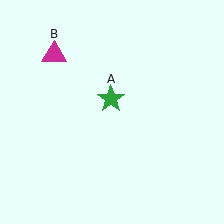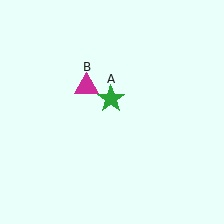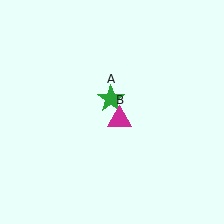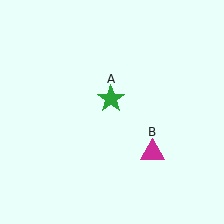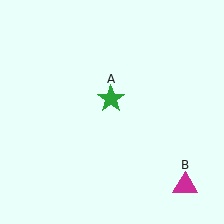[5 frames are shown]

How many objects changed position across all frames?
1 object changed position: magenta triangle (object B).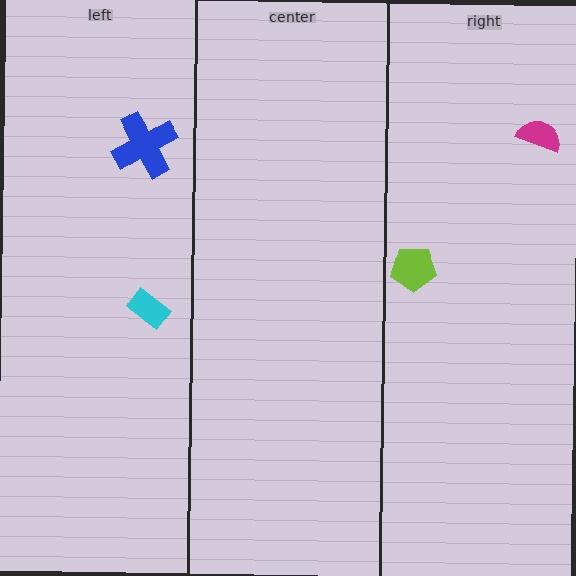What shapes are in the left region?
The cyan rectangle, the blue cross.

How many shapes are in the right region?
2.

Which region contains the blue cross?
The left region.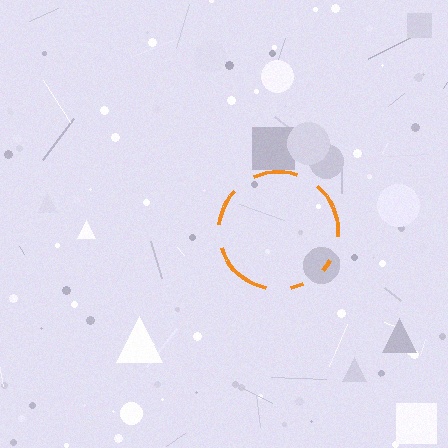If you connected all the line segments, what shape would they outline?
They would outline a circle.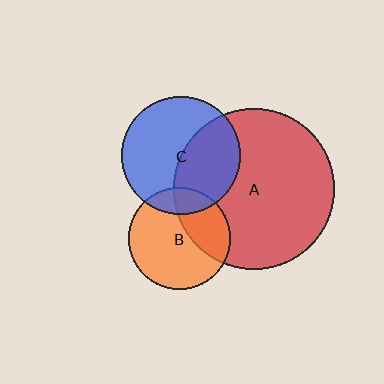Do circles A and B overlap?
Yes.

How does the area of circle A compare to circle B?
Approximately 2.5 times.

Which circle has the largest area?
Circle A (red).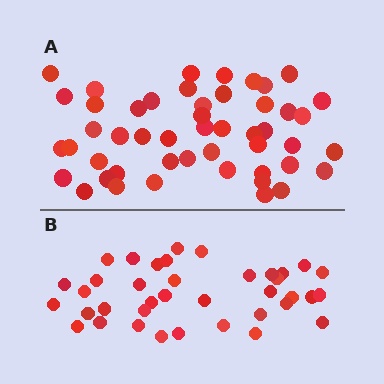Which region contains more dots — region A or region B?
Region A (the top region) has more dots.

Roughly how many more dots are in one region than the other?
Region A has roughly 12 or so more dots than region B.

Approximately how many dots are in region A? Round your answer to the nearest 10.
About 50 dots. (The exact count is 49, which rounds to 50.)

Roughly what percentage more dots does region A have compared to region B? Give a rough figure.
About 30% more.